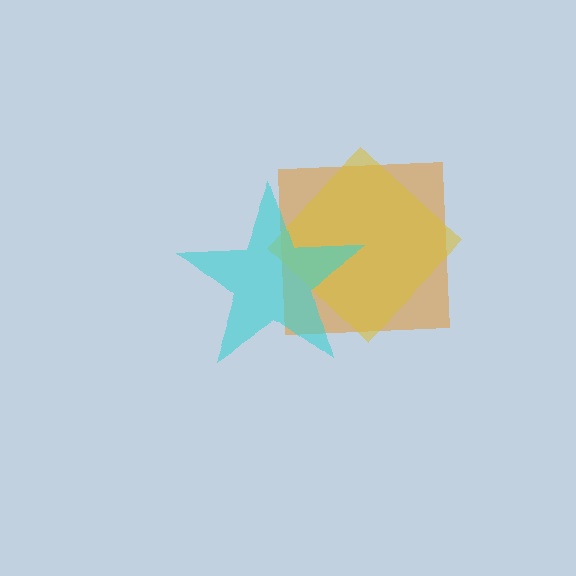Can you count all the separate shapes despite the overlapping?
Yes, there are 3 separate shapes.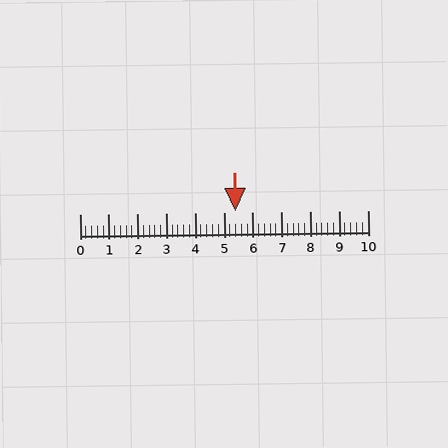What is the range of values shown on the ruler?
The ruler shows values from 0 to 10.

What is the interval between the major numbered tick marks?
The major tick marks are spaced 1 units apart.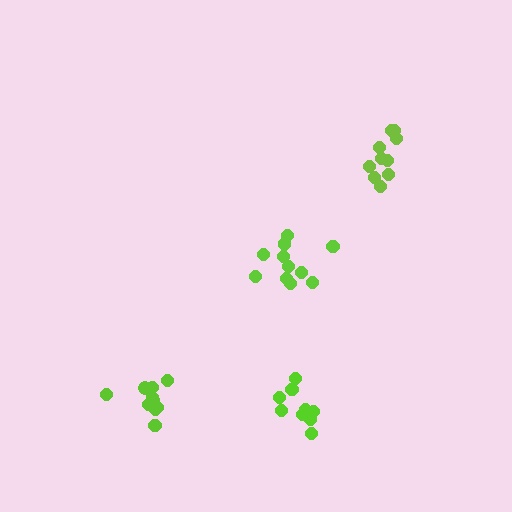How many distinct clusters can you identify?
There are 4 distinct clusters.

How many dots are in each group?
Group 1: 11 dots, Group 2: 10 dots, Group 3: 10 dots, Group 4: 9 dots (40 total).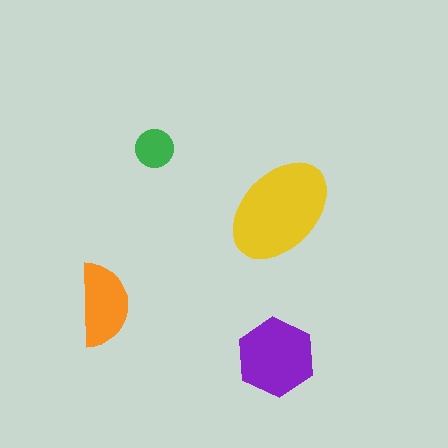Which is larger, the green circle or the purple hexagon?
The purple hexagon.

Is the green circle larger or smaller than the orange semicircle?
Smaller.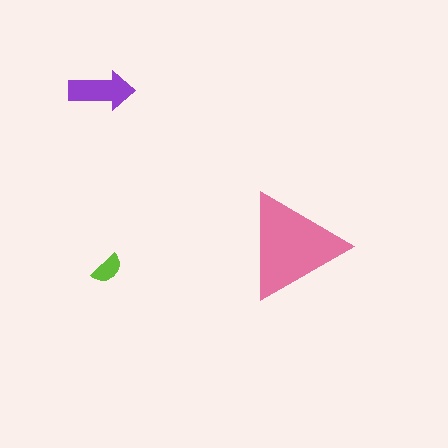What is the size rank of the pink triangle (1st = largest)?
1st.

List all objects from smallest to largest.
The lime semicircle, the purple arrow, the pink triangle.